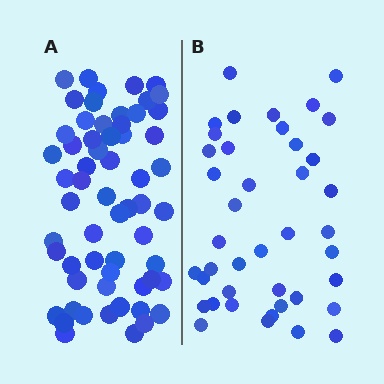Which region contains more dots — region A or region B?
Region A (the left region) has more dots.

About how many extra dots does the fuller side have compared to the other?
Region A has approximately 20 more dots than region B.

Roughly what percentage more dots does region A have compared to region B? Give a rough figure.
About 45% more.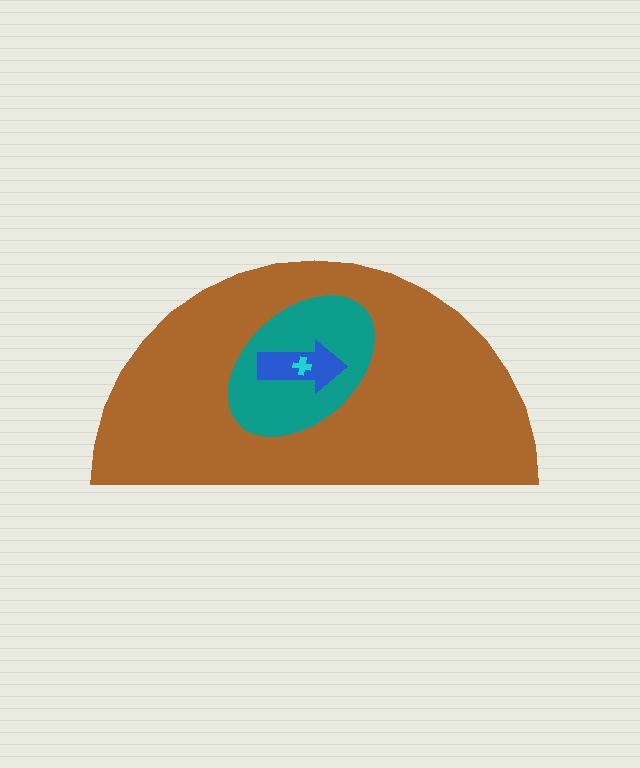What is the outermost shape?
The brown semicircle.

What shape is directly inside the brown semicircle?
The teal ellipse.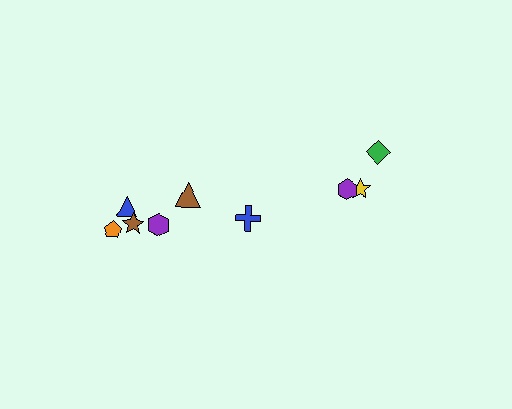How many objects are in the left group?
There are 6 objects.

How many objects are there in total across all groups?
There are 9 objects.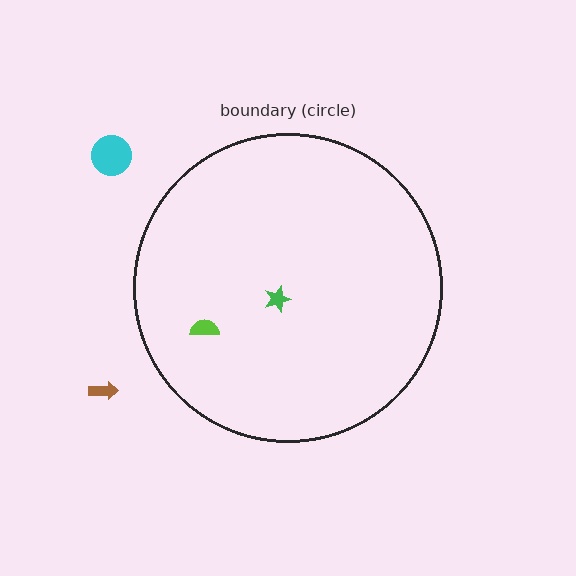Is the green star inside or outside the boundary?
Inside.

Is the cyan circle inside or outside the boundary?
Outside.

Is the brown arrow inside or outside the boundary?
Outside.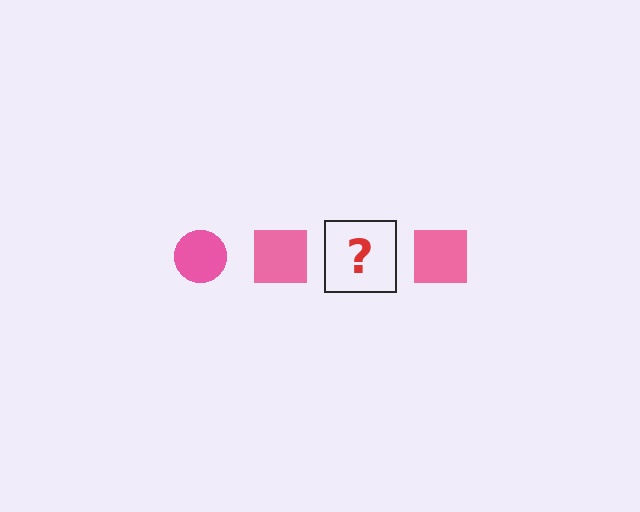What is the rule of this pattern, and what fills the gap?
The rule is that the pattern cycles through circle, square shapes in pink. The gap should be filled with a pink circle.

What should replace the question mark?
The question mark should be replaced with a pink circle.